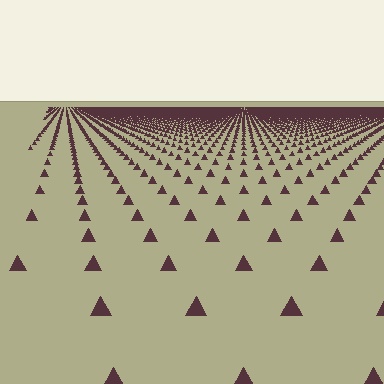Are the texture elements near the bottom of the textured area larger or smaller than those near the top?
Larger. Near the bottom, elements are closer to the viewer and appear at a bigger on-screen size.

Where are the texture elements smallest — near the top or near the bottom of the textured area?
Near the top.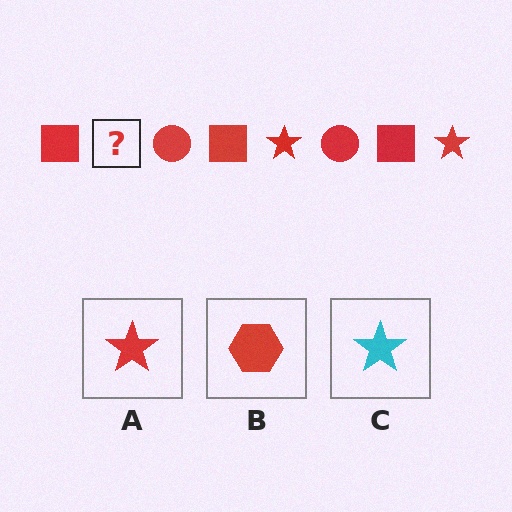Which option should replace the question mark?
Option A.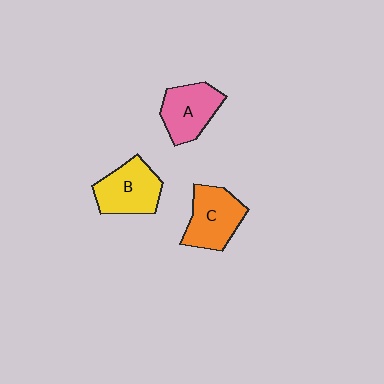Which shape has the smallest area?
Shape A (pink).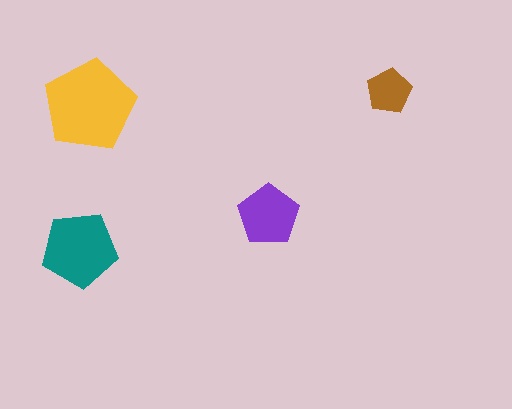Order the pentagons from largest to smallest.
the yellow one, the teal one, the purple one, the brown one.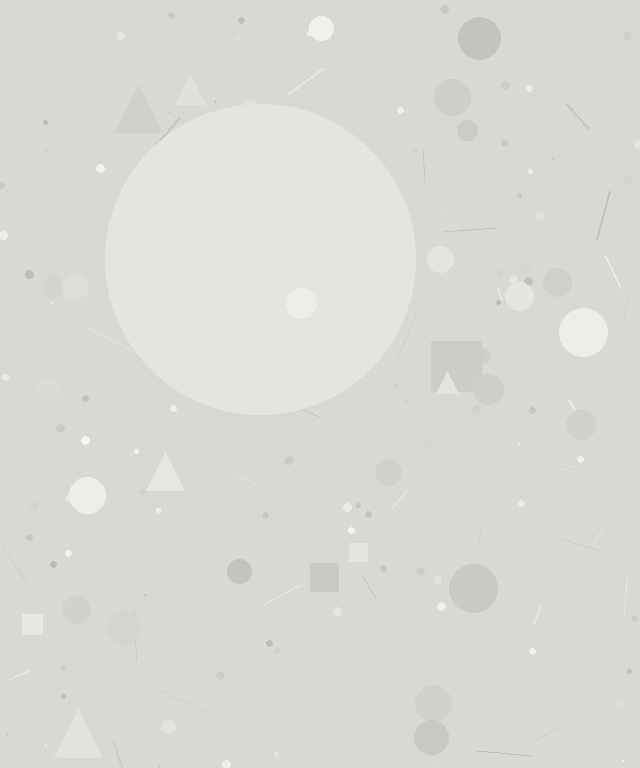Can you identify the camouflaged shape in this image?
The camouflaged shape is a circle.